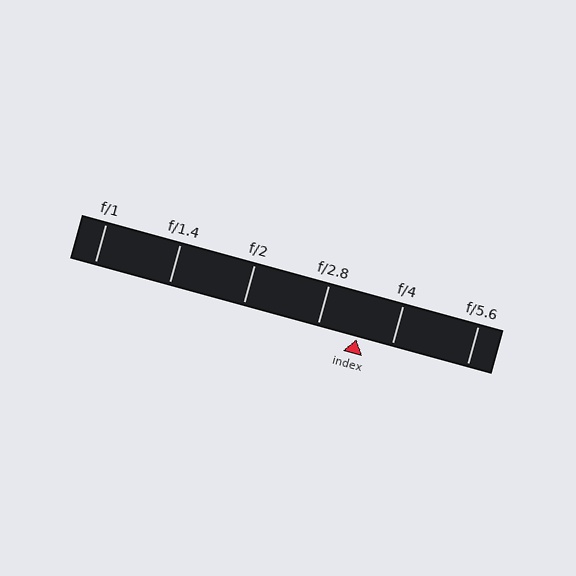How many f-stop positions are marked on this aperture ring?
There are 6 f-stop positions marked.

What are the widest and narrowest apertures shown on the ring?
The widest aperture shown is f/1 and the narrowest is f/5.6.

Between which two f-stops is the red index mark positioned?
The index mark is between f/2.8 and f/4.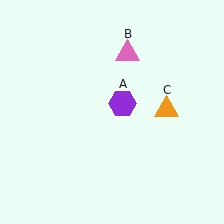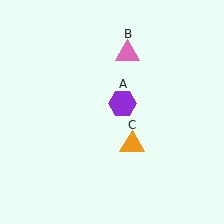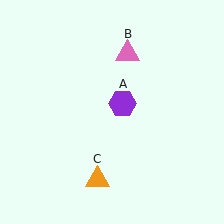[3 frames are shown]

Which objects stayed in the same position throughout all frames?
Purple hexagon (object A) and pink triangle (object B) remained stationary.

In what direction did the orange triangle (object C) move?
The orange triangle (object C) moved down and to the left.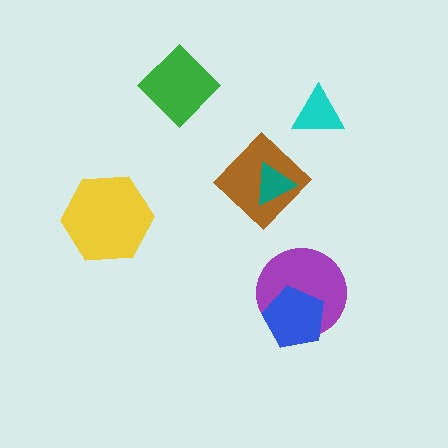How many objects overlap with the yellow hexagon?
0 objects overlap with the yellow hexagon.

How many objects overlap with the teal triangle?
1 object overlaps with the teal triangle.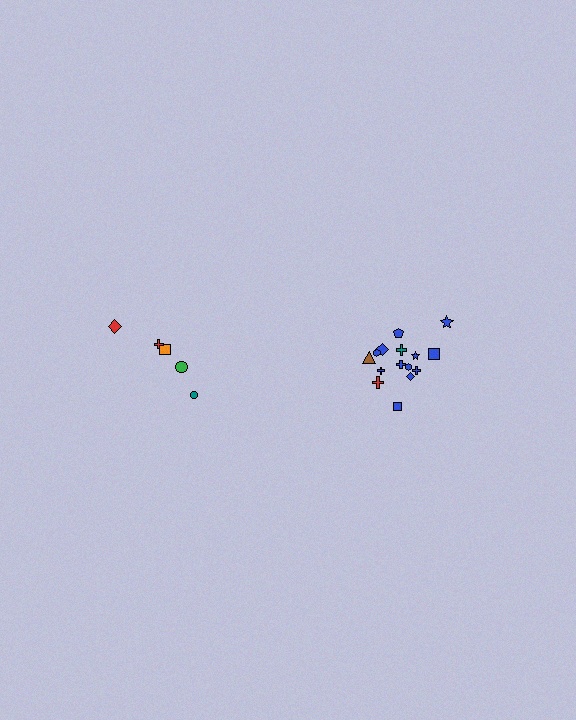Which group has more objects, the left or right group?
The right group.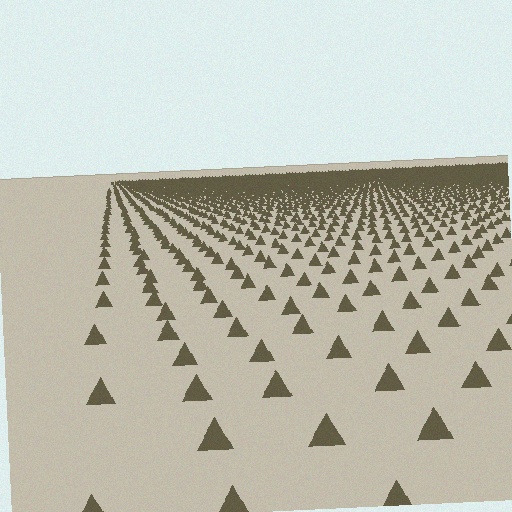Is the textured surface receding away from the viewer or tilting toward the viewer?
The surface is receding away from the viewer. Texture elements get smaller and denser toward the top.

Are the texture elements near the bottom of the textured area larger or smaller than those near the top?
Larger. Near the bottom, elements are closer to the viewer and appear at a bigger on-screen size.